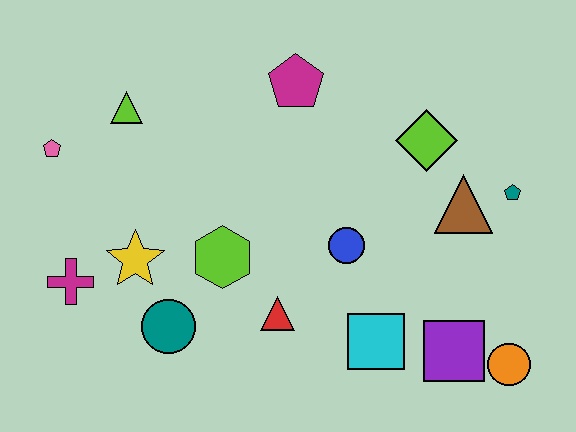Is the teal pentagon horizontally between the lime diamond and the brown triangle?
No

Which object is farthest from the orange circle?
The pink pentagon is farthest from the orange circle.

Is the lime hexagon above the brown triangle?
No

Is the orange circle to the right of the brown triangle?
Yes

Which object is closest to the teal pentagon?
The brown triangle is closest to the teal pentagon.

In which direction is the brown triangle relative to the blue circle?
The brown triangle is to the right of the blue circle.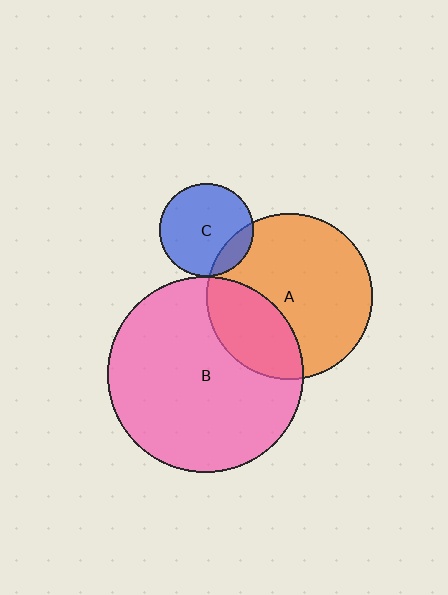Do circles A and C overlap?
Yes.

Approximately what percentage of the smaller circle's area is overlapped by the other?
Approximately 15%.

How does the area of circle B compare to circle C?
Approximately 4.4 times.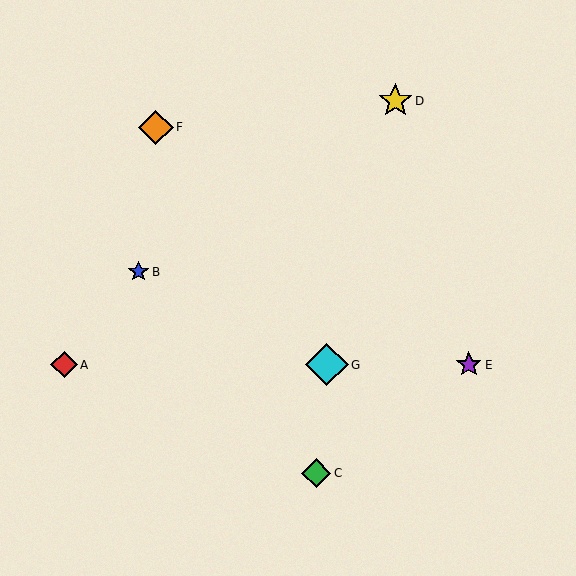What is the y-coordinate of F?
Object F is at y≈127.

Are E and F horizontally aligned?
No, E is at y≈365 and F is at y≈127.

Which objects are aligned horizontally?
Objects A, E, G are aligned horizontally.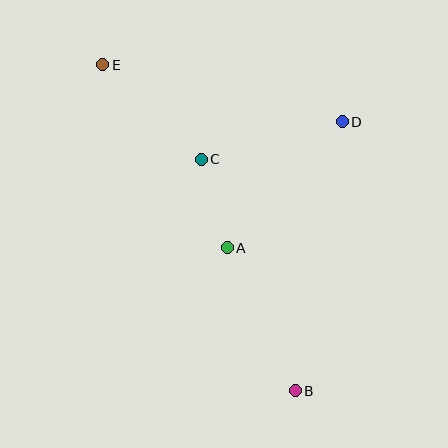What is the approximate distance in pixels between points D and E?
The distance between D and E is approximately 246 pixels.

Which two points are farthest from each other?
Points B and E are farthest from each other.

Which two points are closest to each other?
Points A and C are closest to each other.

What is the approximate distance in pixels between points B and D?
The distance between B and D is approximately 273 pixels.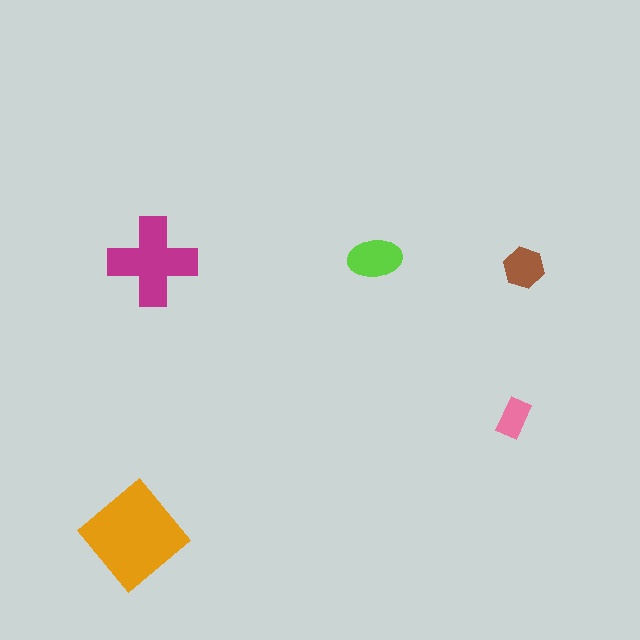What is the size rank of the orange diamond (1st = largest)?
1st.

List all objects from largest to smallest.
The orange diamond, the magenta cross, the lime ellipse, the brown hexagon, the pink rectangle.